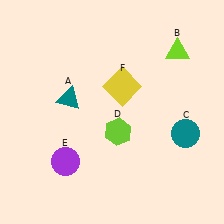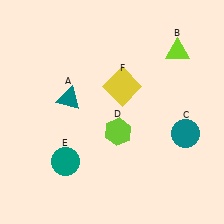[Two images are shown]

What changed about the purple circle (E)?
In Image 1, E is purple. In Image 2, it changed to teal.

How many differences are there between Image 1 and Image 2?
There is 1 difference between the two images.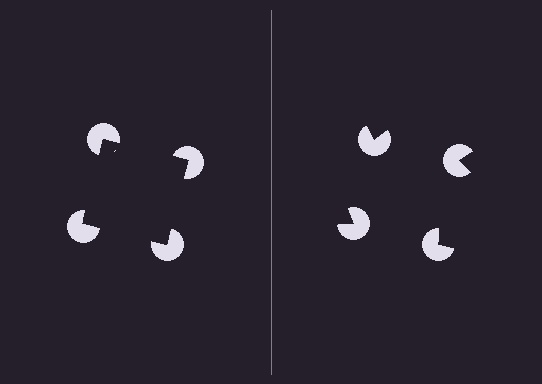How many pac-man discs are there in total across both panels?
8 — 4 on each side.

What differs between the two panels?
The pac-man discs are positioned identically on both sides; only the wedge orientations differ. On the left they align to a square; on the right they are misaligned.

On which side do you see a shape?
An illusory square appears on the left side. On the right side the wedge cuts are rotated, so no coherent shape forms.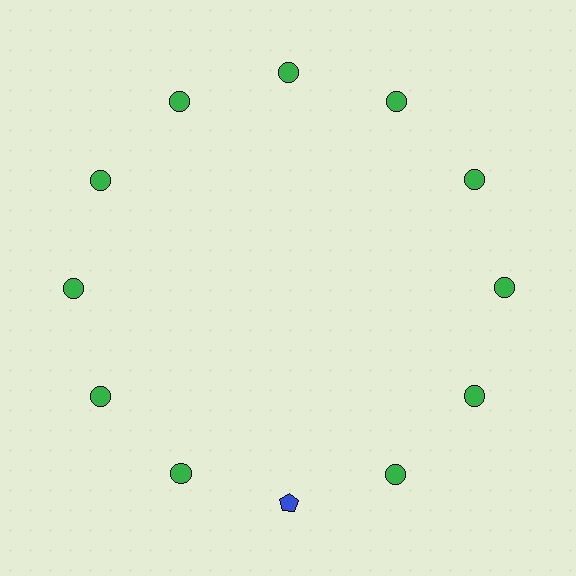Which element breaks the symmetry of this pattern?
The blue pentagon at roughly the 6 o'clock position breaks the symmetry. All other shapes are green circles.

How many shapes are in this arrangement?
There are 12 shapes arranged in a ring pattern.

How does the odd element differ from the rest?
It differs in both color (blue instead of green) and shape (pentagon instead of circle).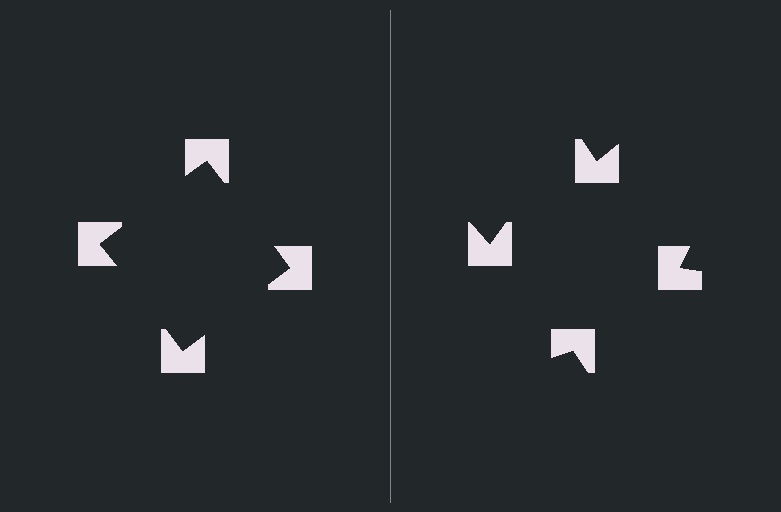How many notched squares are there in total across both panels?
8 — 4 on each side.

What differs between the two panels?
The notched squares are positioned identically on both sides; only the wedge orientations differ. On the left they align to a square; on the right they are misaligned.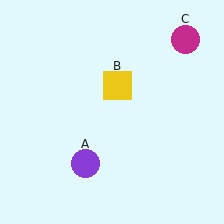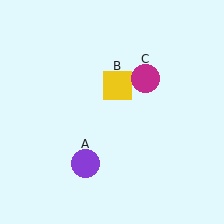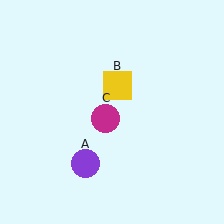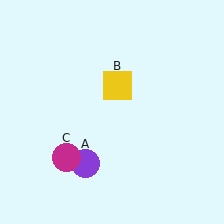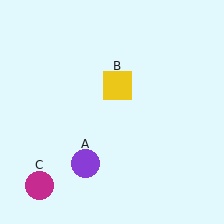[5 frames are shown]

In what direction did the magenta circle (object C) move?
The magenta circle (object C) moved down and to the left.